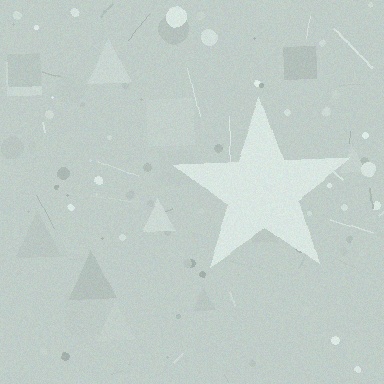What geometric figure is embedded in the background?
A star is embedded in the background.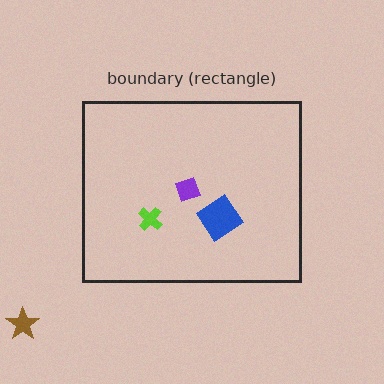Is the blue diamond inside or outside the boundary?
Inside.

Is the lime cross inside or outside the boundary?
Inside.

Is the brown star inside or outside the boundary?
Outside.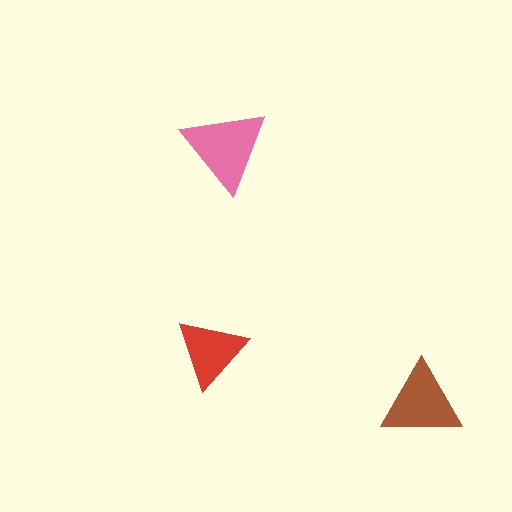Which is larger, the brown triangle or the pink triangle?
The pink one.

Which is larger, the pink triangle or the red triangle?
The pink one.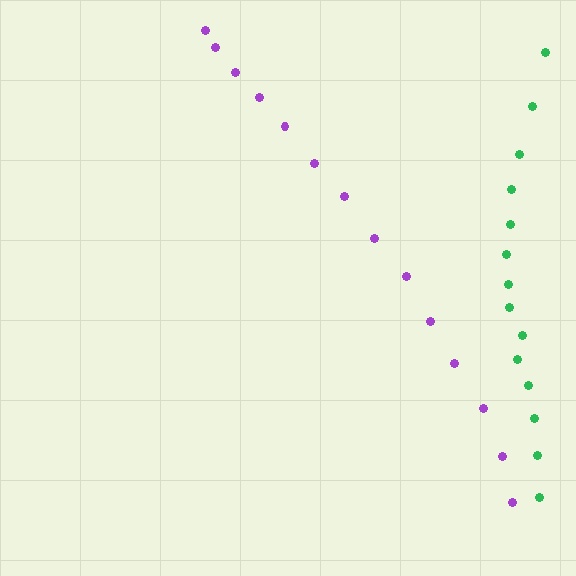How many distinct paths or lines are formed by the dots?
There are 2 distinct paths.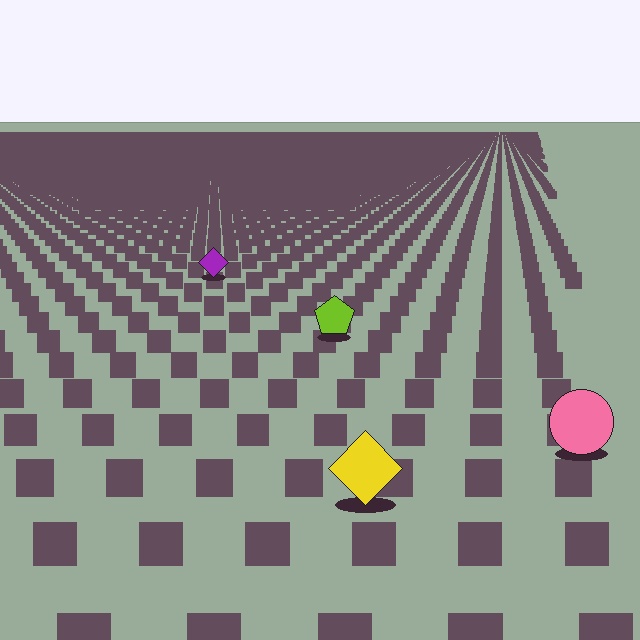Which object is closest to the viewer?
The yellow diamond is closest. The texture marks near it are larger and more spread out.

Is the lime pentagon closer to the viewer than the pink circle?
No. The pink circle is closer — you can tell from the texture gradient: the ground texture is coarser near it.